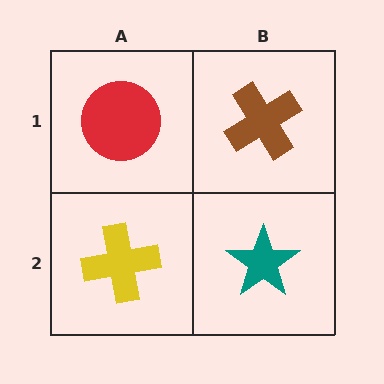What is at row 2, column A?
A yellow cross.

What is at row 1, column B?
A brown cross.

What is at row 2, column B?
A teal star.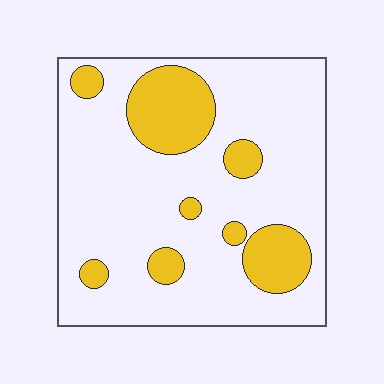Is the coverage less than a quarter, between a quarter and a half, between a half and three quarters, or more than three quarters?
Less than a quarter.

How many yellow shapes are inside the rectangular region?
8.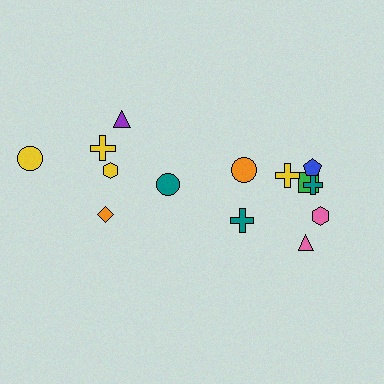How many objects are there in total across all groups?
There are 14 objects.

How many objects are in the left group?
There are 6 objects.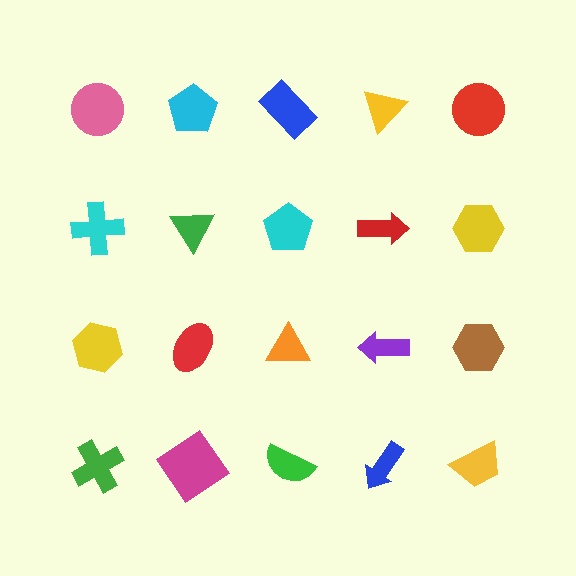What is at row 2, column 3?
A cyan pentagon.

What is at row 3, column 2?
A red ellipse.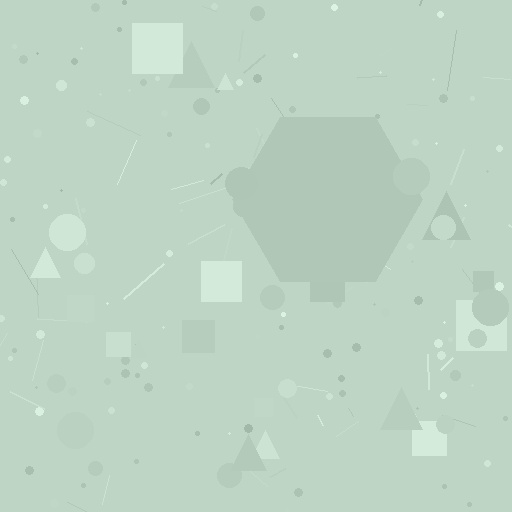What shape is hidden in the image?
A hexagon is hidden in the image.